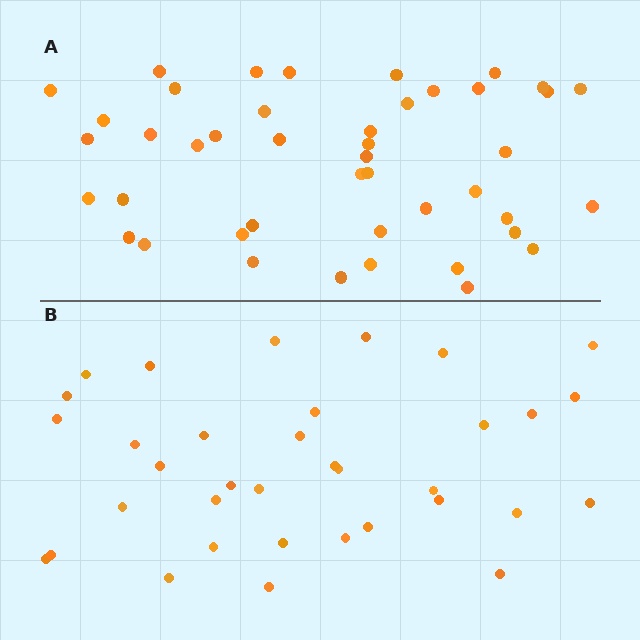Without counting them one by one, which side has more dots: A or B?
Region A (the top region) has more dots.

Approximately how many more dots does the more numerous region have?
Region A has roughly 8 or so more dots than region B.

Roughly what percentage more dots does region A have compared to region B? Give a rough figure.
About 25% more.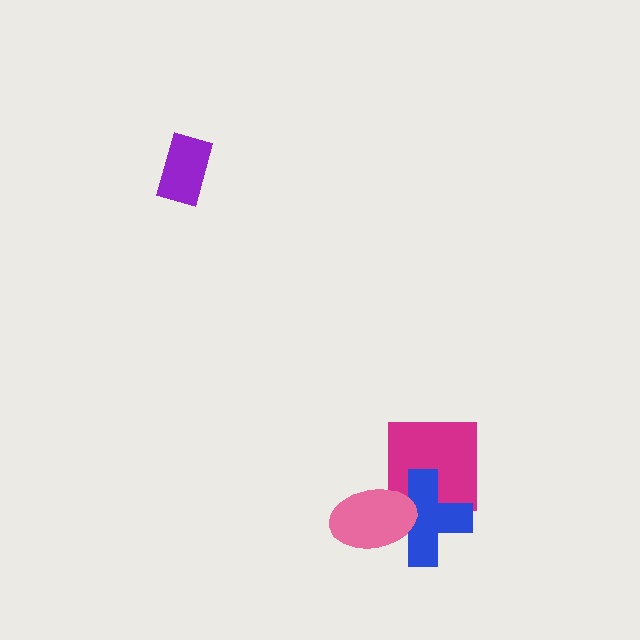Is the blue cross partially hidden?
Yes, it is partially covered by another shape.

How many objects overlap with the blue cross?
2 objects overlap with the blue cross.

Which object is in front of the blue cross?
The pink ellipse is in front of the blue cross.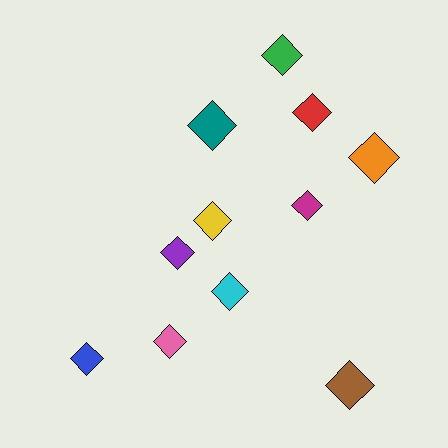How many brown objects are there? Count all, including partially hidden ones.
There is 1 brown object.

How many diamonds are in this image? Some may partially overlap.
There are 11 diamonds.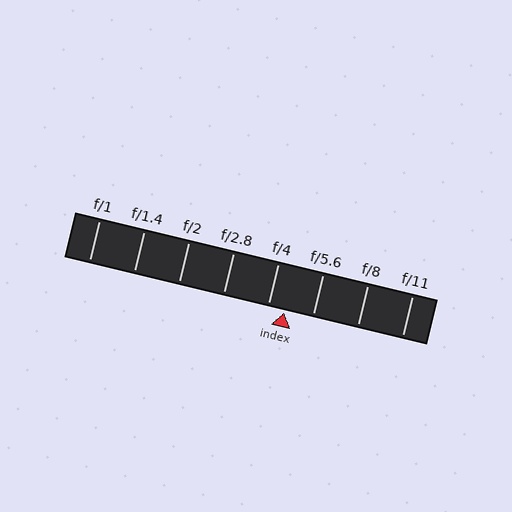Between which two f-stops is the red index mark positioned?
The index mark is between f/4 and f/5.6.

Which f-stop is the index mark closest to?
The index mark is closest to f/4.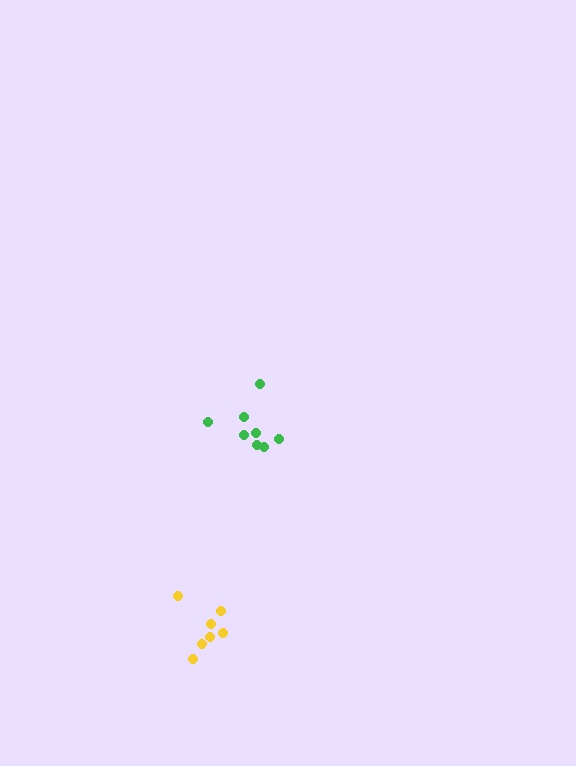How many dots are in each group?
Group 1: 7 dots, Group 2: 8 dots (15 total).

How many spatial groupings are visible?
There are 2 spatial groupings.